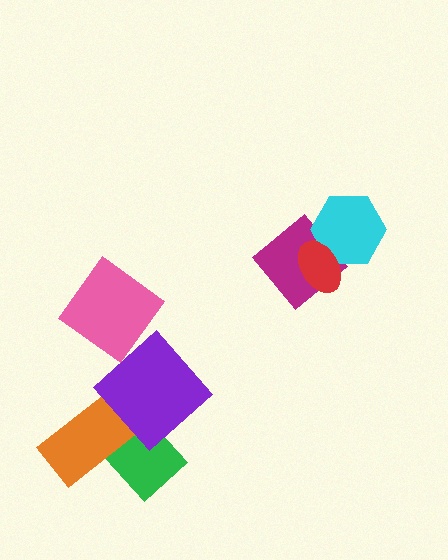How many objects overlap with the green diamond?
2 objects overlap with the green diamond.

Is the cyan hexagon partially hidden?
Yes, it is partially covered by another shape.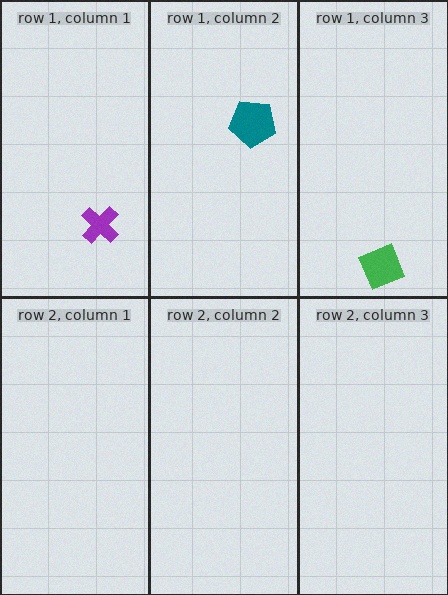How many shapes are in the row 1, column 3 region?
1.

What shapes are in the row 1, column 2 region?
The teal pentagon.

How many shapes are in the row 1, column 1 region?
1.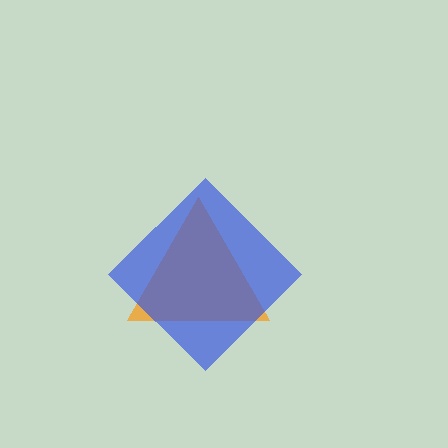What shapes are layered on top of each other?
The layered shapes are: an orange triangle, a blue diamond.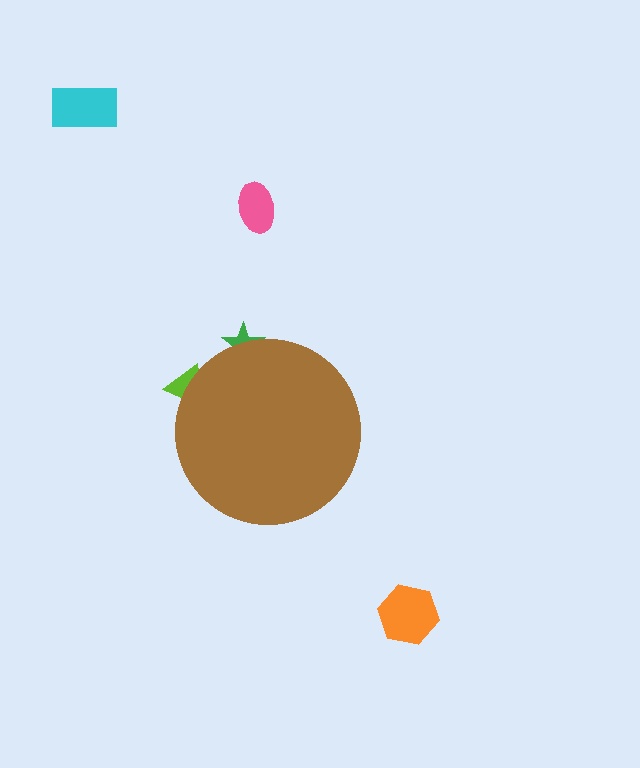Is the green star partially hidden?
Yes, the green star is partially hidden behind the brown circle.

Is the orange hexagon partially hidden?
No, the orange hexagon is fully visible.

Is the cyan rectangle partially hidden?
No, the cyan rectangle is fully visible.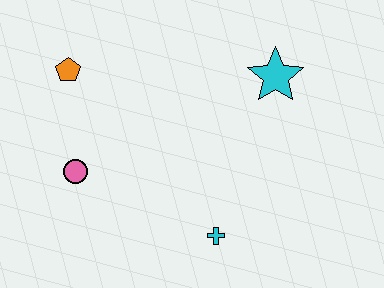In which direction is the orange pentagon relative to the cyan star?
The orange pentagon is to the left of the cyan star.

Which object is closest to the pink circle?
The orange pentagon is closest to the pink circle.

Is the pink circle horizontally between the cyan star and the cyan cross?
No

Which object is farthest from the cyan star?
The pink circle is farthest from the cyan star.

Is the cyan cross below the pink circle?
Yes